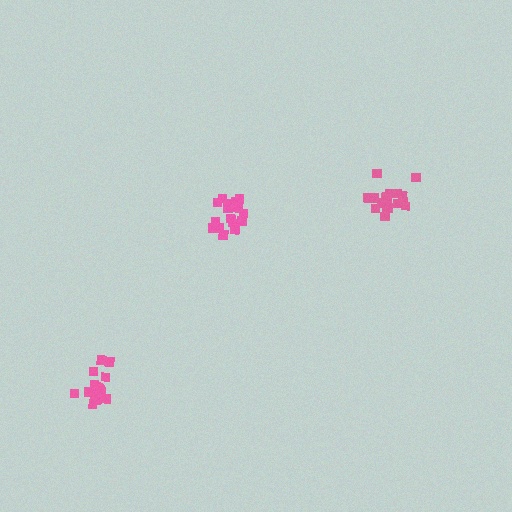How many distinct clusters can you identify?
There are 3 distinct clusters.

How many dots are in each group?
Group 1: 16 dots, Group 2: 17 dots, Group 3: 17 dots (50 total).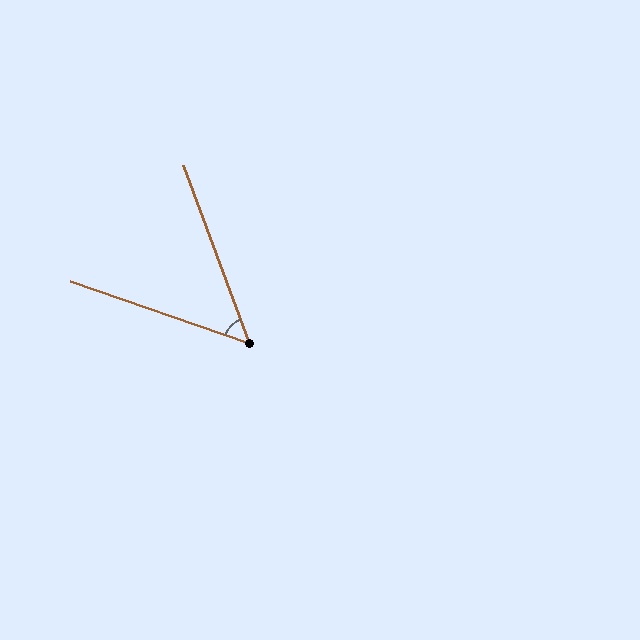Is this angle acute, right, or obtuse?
It is acute.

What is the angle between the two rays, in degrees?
Approximately 51 degrees.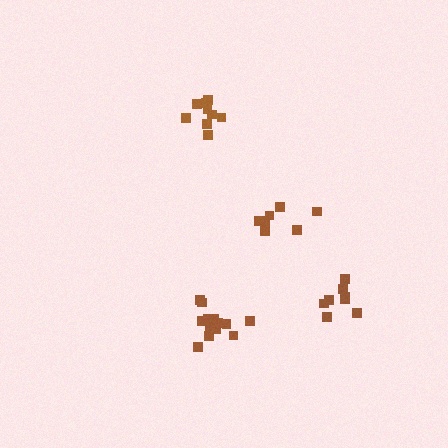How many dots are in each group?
Group 1: 8 dots, Group 2: 13 dots, Group 3: 9 dots, Group 4: 8 dots (38 total).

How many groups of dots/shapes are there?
There are 4 groups.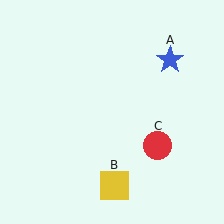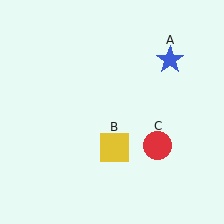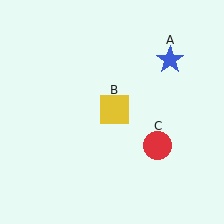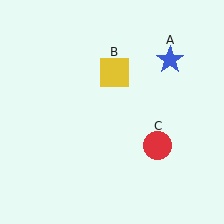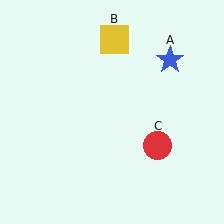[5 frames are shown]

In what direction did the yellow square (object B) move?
The yellow square (object B) moved up.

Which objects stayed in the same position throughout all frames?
Blue star (object A) and red circle (object C) remained stationary.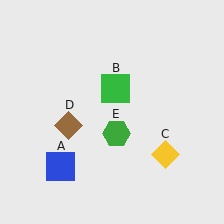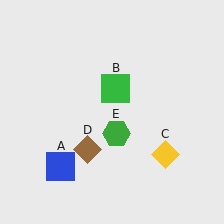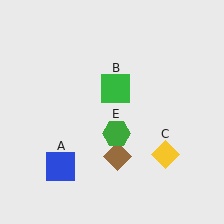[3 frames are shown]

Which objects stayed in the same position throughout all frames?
Blue square (object A) and green square (object B) and yellow diamond (object C) and green hexagon (object E) remained stationary.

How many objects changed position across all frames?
1 object changed position: brown diamond (object D).